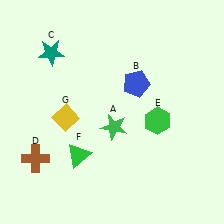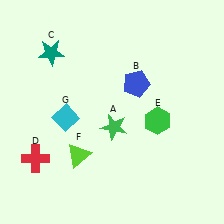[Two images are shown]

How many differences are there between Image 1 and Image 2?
There are 3 differences between the two images.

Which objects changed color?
D changed from brown to red. F changed from green to lime. G changed from yellow to cyan.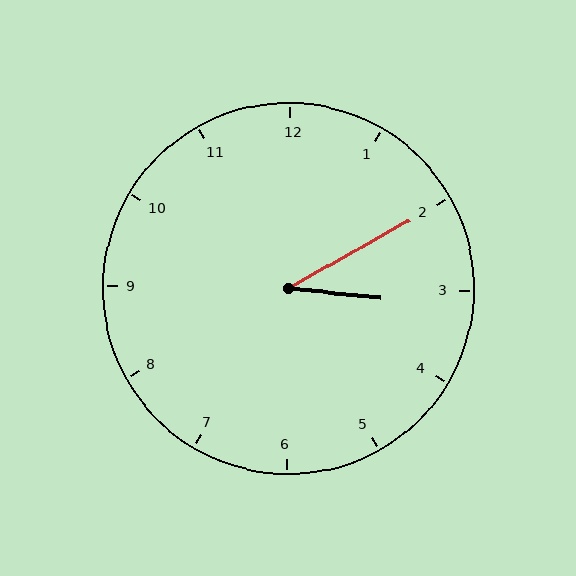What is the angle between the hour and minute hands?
Approximately 35 degrees.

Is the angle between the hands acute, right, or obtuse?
It is acute.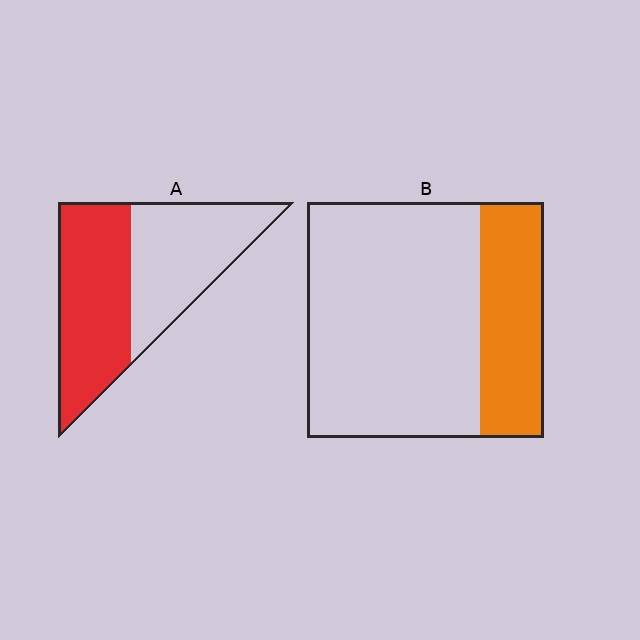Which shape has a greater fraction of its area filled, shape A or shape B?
Shape A.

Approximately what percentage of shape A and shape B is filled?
A is approximately 50% and B is approximately 25%.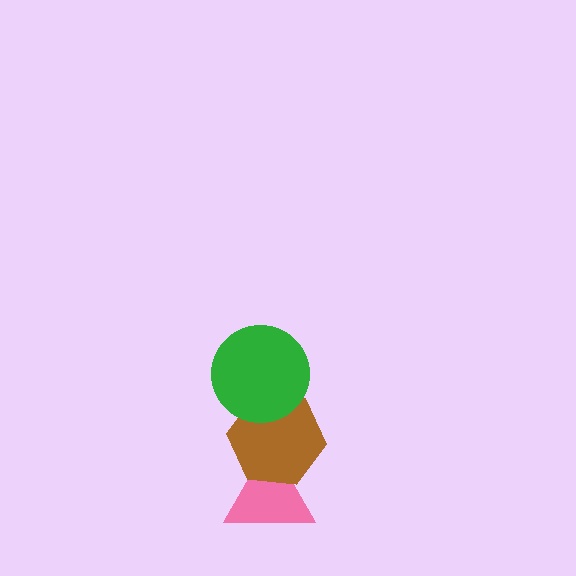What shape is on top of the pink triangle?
The brown hexagon is on top of the pink triangle.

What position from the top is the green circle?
The green circle is 1st from the top.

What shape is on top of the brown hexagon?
The green circle is on top of the brown hexagon.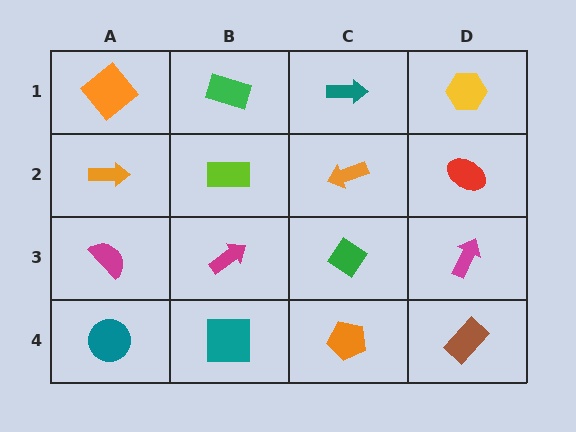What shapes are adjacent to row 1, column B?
A lime rectangle (row 2, column B), an orange diamond (row 1, column A), a teal arrow (row 1, column C).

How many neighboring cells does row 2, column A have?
3.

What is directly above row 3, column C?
An orange arrow.